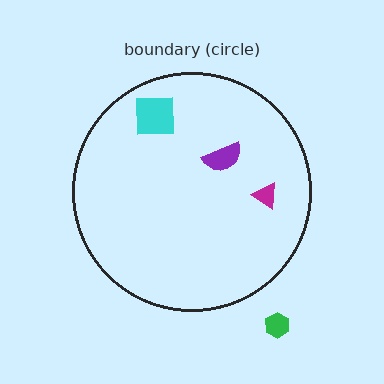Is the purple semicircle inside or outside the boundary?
Inside.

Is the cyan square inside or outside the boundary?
Inside.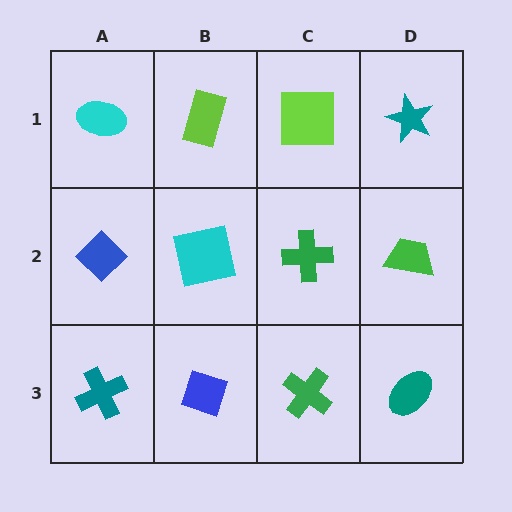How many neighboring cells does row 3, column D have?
2.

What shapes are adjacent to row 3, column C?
A green cross (row 2, column C), a blue diamond (row 3, column B), a teal ellipse (row 3, column D).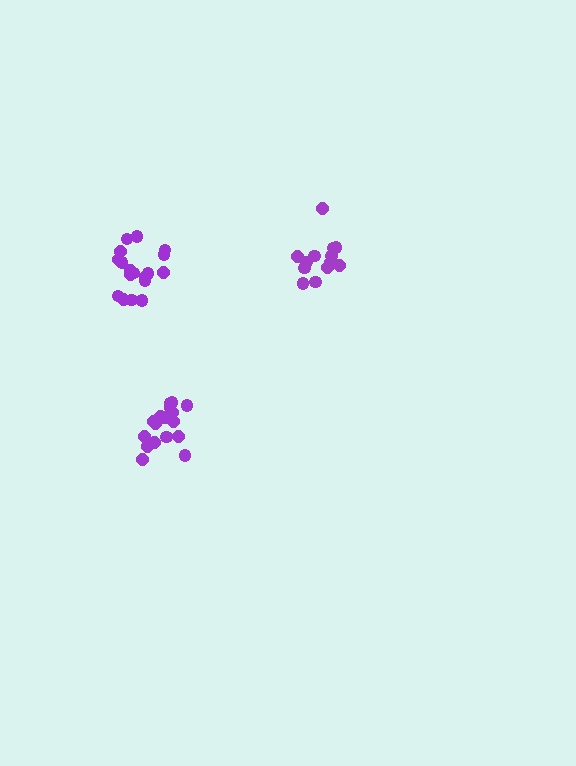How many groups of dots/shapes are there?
There are 3 groups.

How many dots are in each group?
Group 1: 18 dots, Group 2: 18 dots, Group 3: 13 dots (49 total).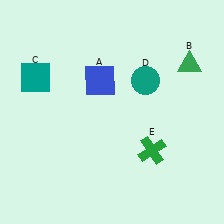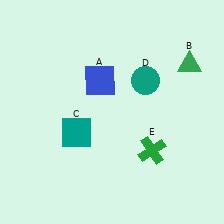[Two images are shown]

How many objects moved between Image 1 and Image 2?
1 object moved between the two images.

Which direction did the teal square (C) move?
The teal square (C) moved down.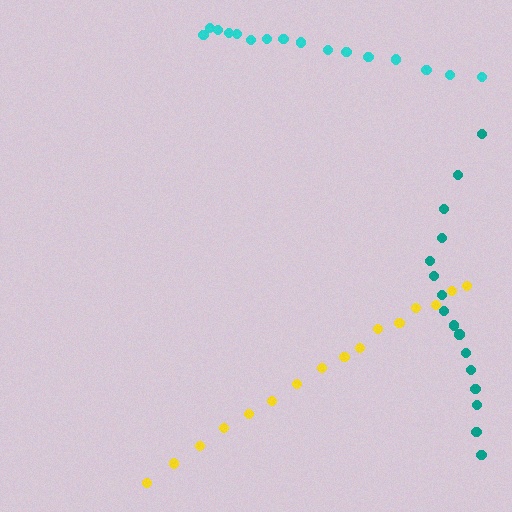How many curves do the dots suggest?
There are 3 distinct paths.